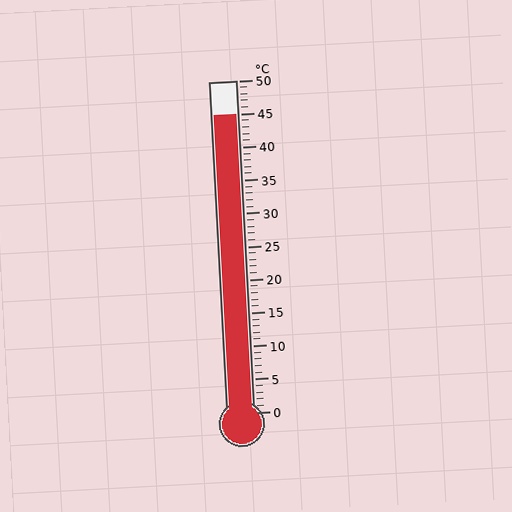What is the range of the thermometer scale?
The thermometer scale ranges from 0°C to 50°C.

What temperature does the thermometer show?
The thermometer shows approximately 45°C.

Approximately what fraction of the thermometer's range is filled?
The thermometer is filled to approximately 90% of its range.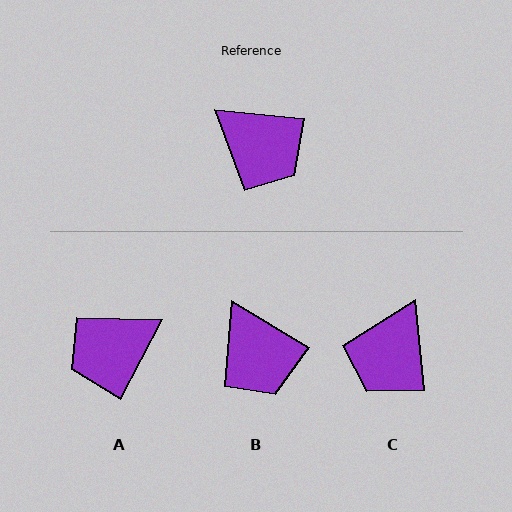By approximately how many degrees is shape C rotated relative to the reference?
Approximately 79 degrees clockwise.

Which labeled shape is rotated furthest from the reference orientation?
A, about 112 degrees away.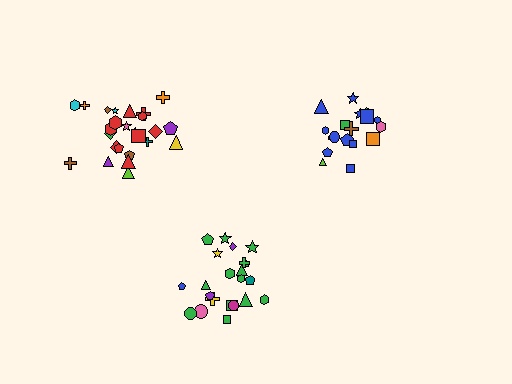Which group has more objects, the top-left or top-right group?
The top-left group.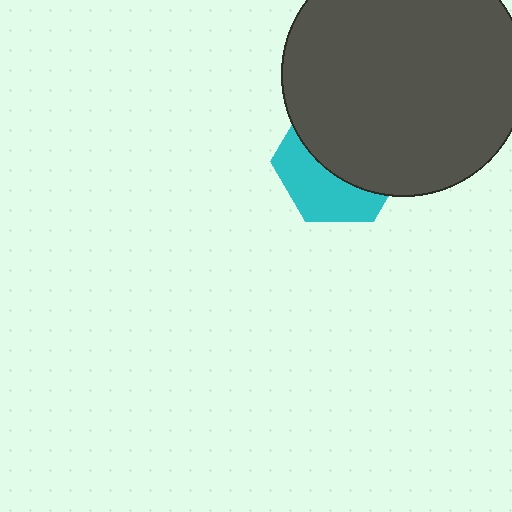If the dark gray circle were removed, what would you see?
You would see the complete cyan hexagon.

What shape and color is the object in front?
The object in front is a dark gray circle.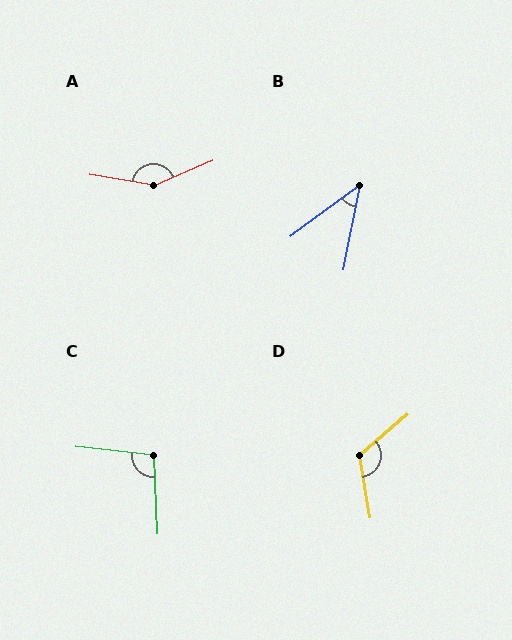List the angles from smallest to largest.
B (42°), C (99°), D (121°), A (147°).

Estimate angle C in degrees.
Approximately 99 degrees.